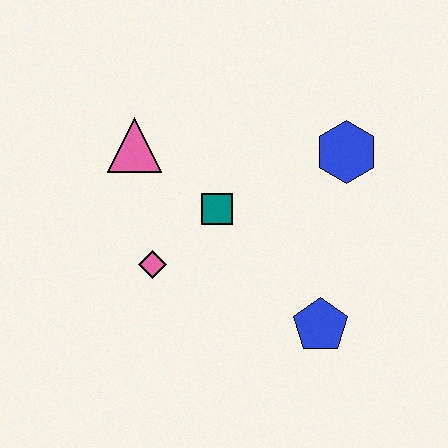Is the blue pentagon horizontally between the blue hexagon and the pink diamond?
Yes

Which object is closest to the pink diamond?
The teal square is closest to the pink diamond.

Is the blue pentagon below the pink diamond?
Yes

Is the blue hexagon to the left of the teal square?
No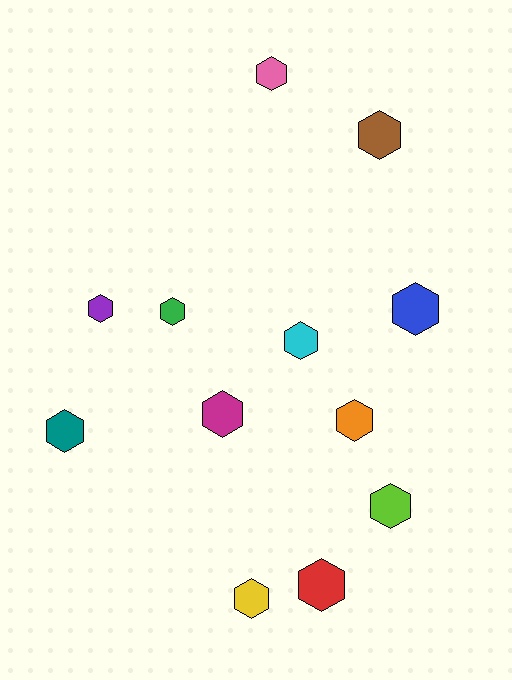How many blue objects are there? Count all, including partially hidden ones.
There is 1 blue object.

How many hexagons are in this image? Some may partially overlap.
There are 12 hexagons.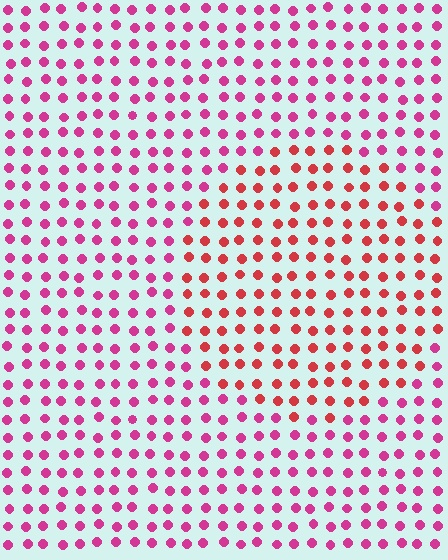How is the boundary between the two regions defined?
The boundary is defined purely by a slight shift in hue (about 32 degrees). Spacing, size, and orientation are identical on both sides.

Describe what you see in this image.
The image is filled with small magenta elements in a uniform arrangement. A circle-shaped region is visible where the elements are tinted to a slightly different hue, forming a subtle color boundary.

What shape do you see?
I see a circle.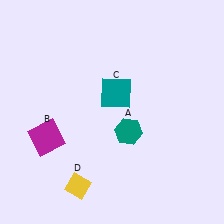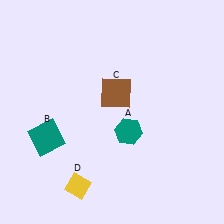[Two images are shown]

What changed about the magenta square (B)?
In Image 1, B is magenta. In Image 2, it changed to teal.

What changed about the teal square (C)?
In Image 1, C is teal. In Image 2, it changed to brown.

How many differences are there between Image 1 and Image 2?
There are 2 differences between the two images.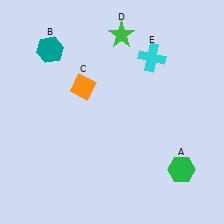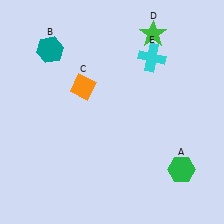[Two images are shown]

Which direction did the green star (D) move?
The green star (D) moved right.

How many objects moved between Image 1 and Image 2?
1 object moved between the two images.